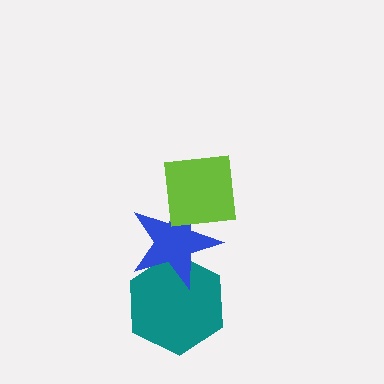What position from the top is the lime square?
The lime square is 1st from the top.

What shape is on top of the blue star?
The lime square is on top of the blue star.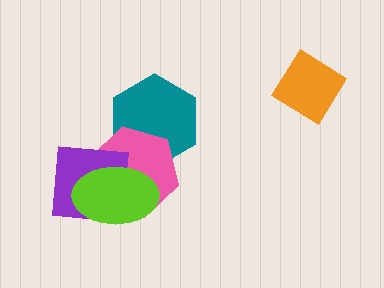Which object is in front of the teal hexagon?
The pink hexagon is in front of the teal hexagon.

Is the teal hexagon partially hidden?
Yes, it is partially covered by another shape.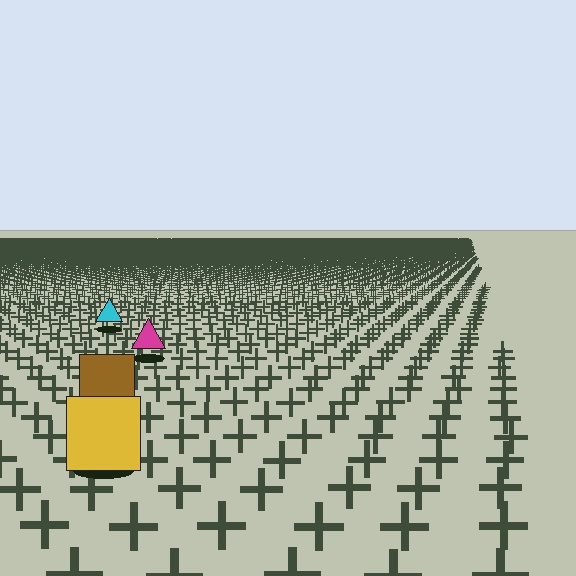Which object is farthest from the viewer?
The cyan triangle is farthest from the viewer. It appears smaller and the ground texture around it is denser.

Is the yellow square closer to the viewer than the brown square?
Yes. The yellow square is closer — you can tell from the texture gradient: the ground texture is coarser near it.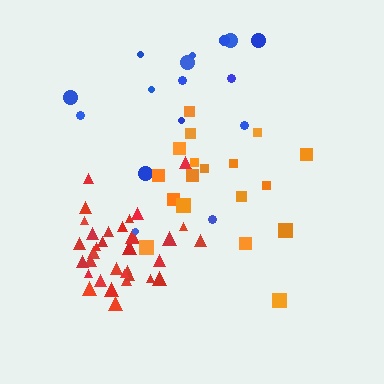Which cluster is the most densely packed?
Red.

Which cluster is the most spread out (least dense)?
Blue.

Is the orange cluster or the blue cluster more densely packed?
Orange.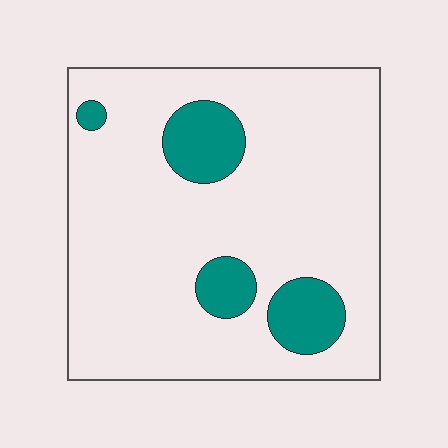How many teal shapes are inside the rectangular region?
4.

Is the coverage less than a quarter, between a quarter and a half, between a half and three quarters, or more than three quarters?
Less than a quarter.